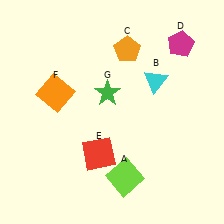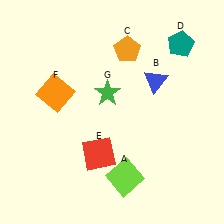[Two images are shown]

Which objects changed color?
B changed from cyan to blue. D changed from magenta to teal.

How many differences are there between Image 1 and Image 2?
There are 2 differences between the two images.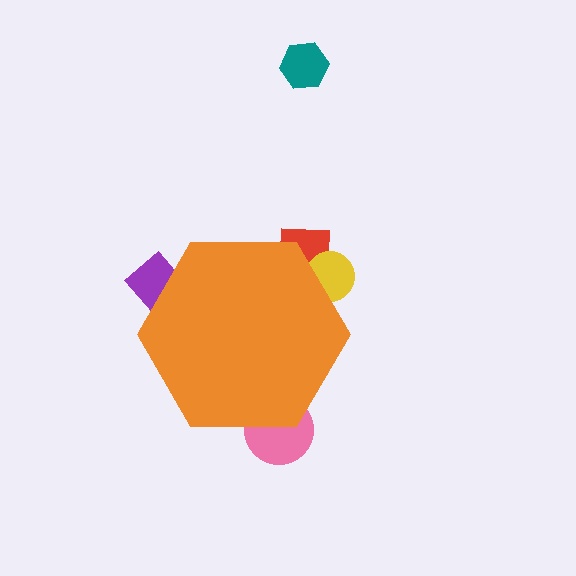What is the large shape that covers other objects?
An orange hexagon.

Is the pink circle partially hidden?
Yes, the pink circle is partially hidden behind the orange hexagon.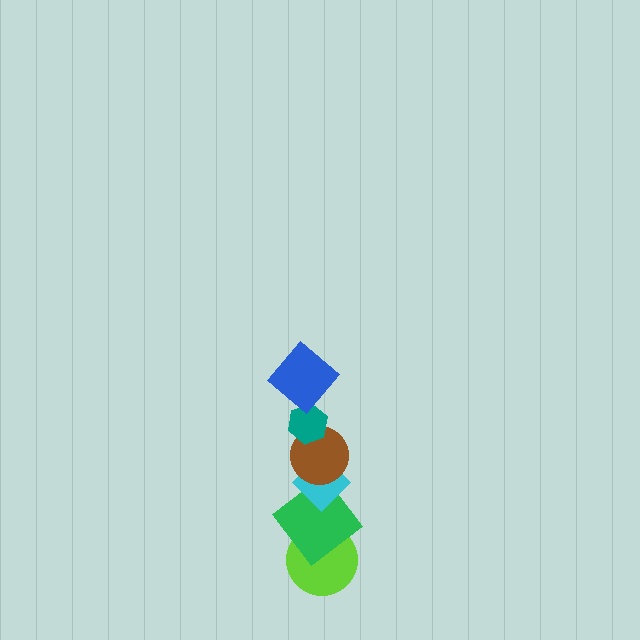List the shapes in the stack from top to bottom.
From top to bottom: the blue diamond, the teal hexagon, the brown circle, the cyan diamond, the green diamond, the lime circle.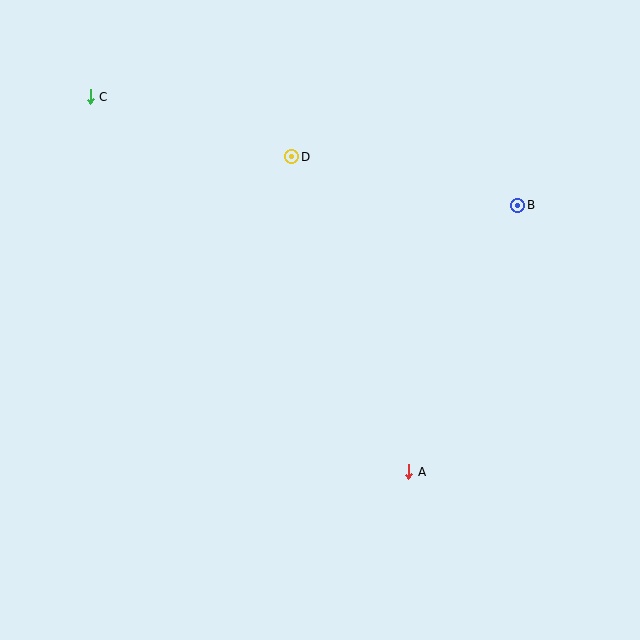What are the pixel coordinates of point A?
Point A is at (409, 472).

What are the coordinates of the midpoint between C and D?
The midpoint between C and D is at (191, 127).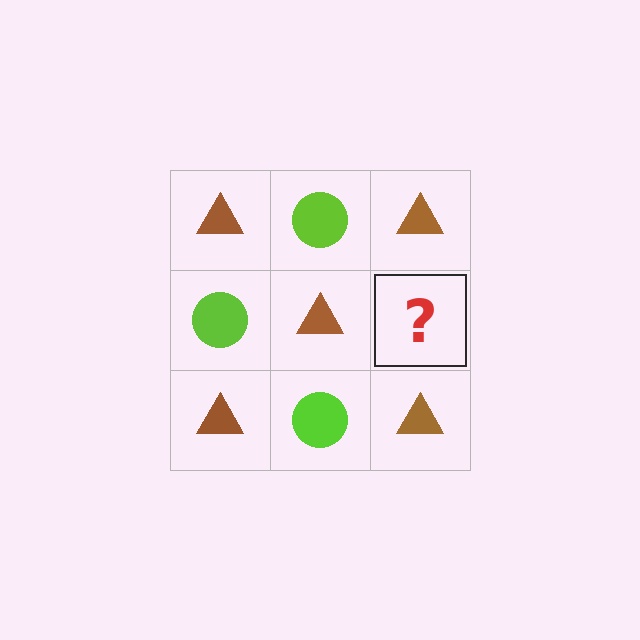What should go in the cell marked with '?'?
The missing cell should contain a lime circle.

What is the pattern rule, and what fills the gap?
The rule is that it alternates brown triangle and lime circle in a checkerboard pattern. The gap should be filled with a lime circle.